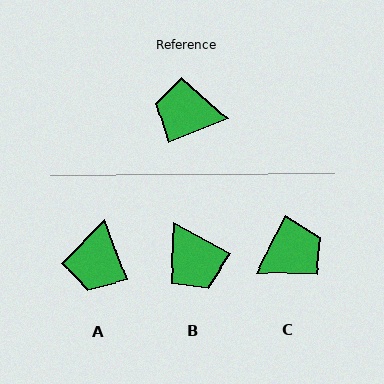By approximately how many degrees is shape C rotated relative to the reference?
Approximately 140 degrees clockwise.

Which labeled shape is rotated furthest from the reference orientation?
C, about 140 degrees away.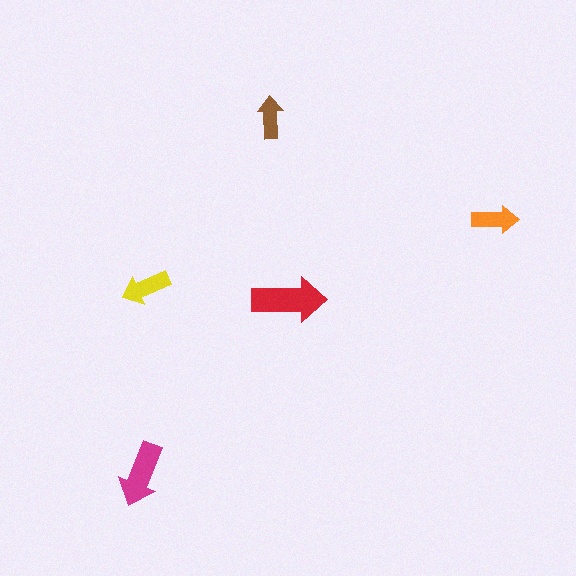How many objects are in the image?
There are 5 objects in the image.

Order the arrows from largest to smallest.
the red one, the magenta one, the yellow one, the orange one, the brown one.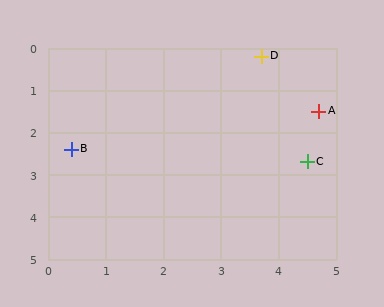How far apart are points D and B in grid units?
Points D and B are about 4.0 grid units apart.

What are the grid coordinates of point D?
Point D is at approximately (3.7, 0.2).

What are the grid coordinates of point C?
Point C is at approximately (4.5, 2.7).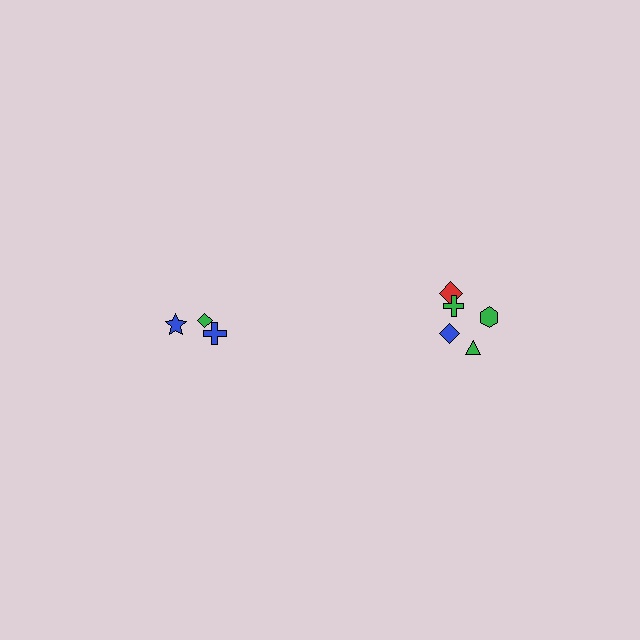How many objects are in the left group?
There are 3 objects.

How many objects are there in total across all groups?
There are 8 objects.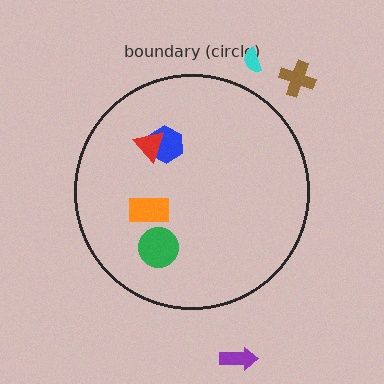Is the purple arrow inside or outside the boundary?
Outside.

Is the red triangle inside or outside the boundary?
Inside.